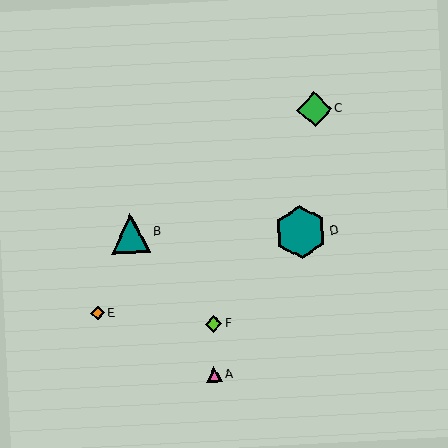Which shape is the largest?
The teal hexagon (labeled D) is the largest.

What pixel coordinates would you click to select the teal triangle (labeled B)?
Click at (130, 233) to select the teal triangle B.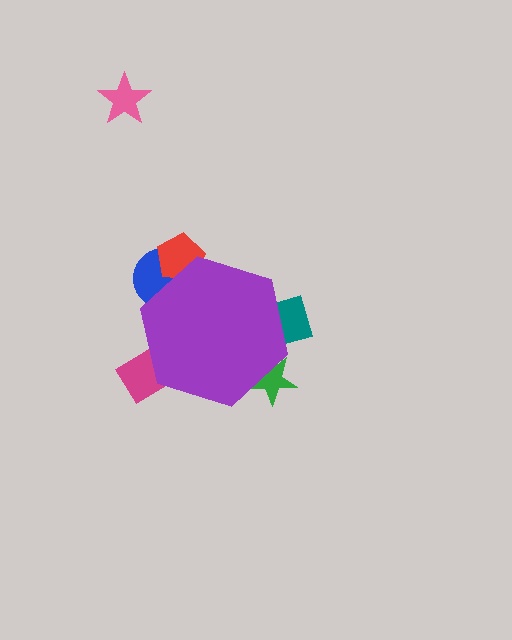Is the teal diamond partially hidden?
Yes, the teal diamond is partially hidden behind the purple hexagon.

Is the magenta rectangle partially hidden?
Yes, the magenta rectangle is partially hidden behind the purple hexagon.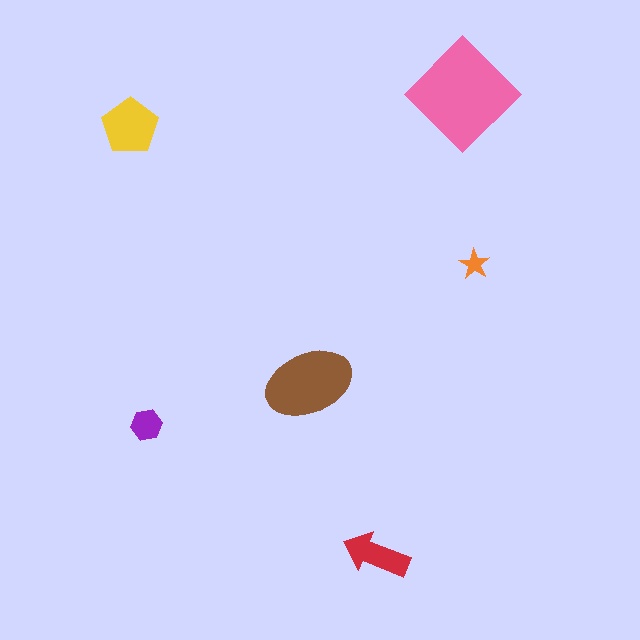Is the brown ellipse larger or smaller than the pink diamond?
Smaller.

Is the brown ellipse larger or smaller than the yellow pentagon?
Larger.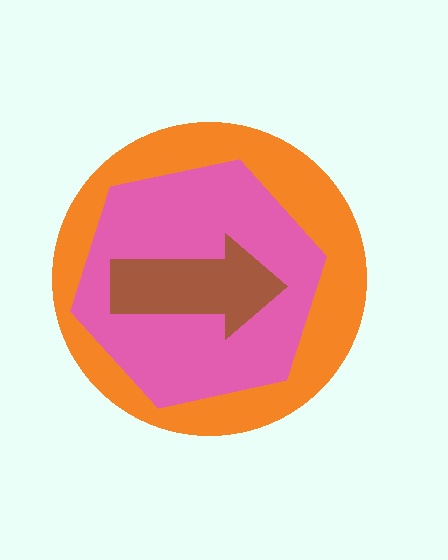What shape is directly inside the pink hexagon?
The brown arrow.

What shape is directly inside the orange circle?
The pink hexagon.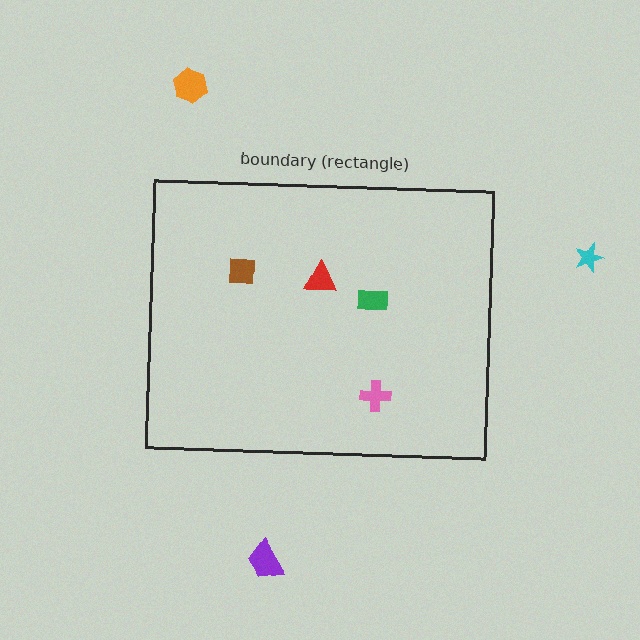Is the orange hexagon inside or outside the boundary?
Outside.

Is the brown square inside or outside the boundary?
Inside.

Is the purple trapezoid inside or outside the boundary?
Outside.